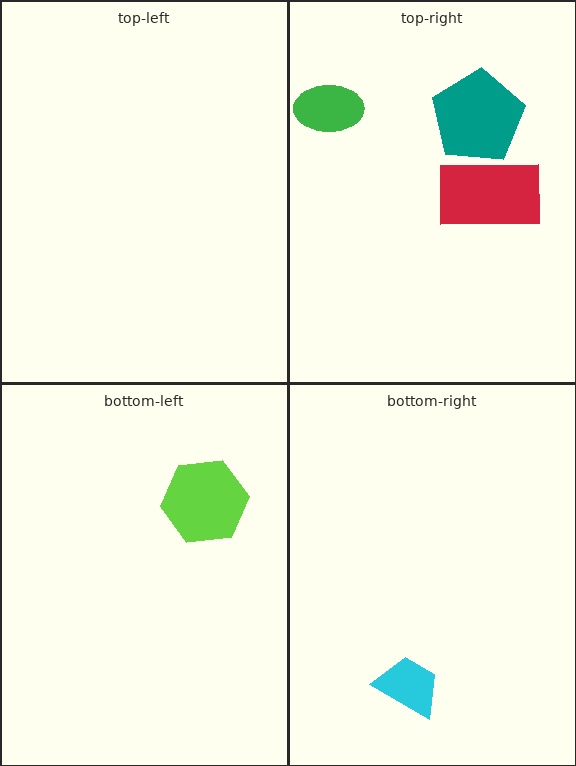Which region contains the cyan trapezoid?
The bottom-right region.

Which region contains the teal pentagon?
The top-right region.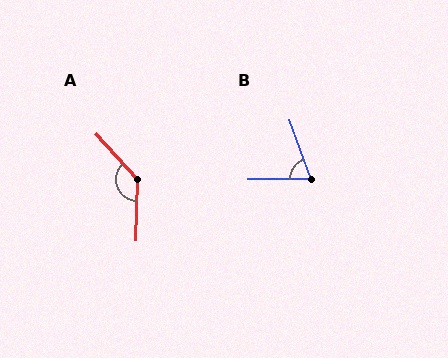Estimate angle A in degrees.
Approximately 136 degrees.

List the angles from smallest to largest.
B (70°), A (136°).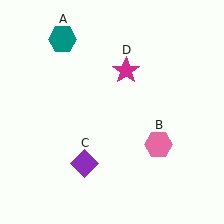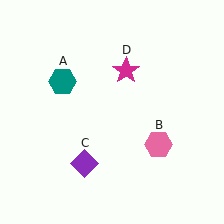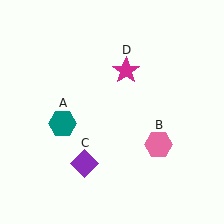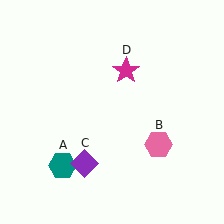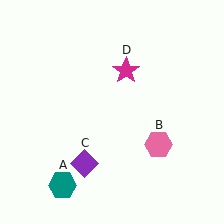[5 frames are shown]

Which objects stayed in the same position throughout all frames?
Pink hexagon (object B) and purple diamond (object C) and magenta star (object D) remained stationary.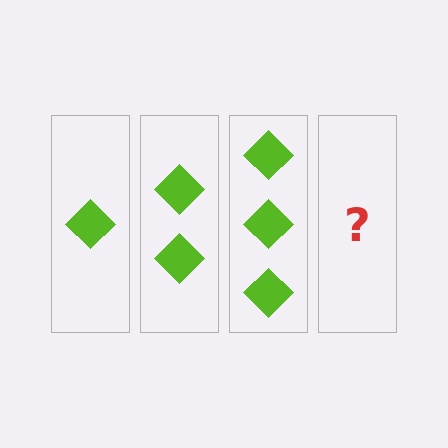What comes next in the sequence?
The next element should be 4 diamonds.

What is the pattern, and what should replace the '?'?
The pattern is that each step adds one more diamond. The '?' should be 4 diamonds.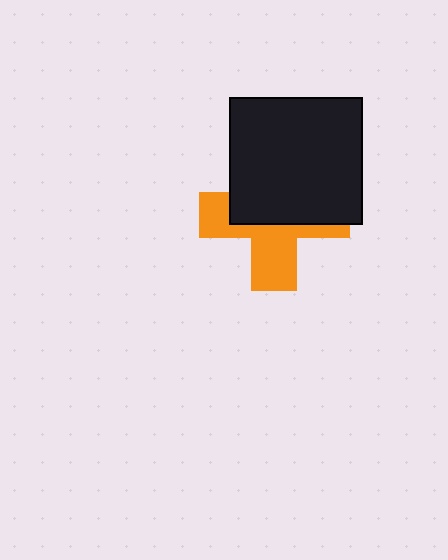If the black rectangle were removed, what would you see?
You would see the complete orange cross.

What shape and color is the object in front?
The object in front is a black rectangle.